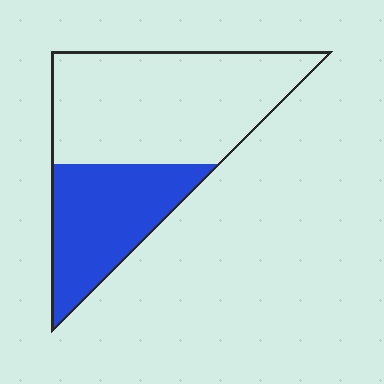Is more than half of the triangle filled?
No.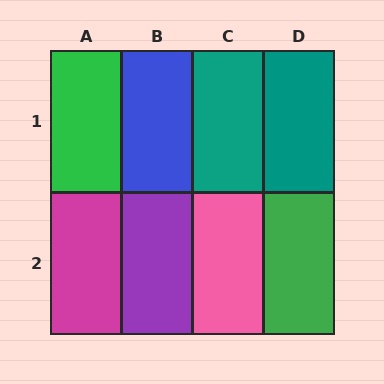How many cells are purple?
1 cell is purple.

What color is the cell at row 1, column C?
Teal.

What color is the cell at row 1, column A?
Green.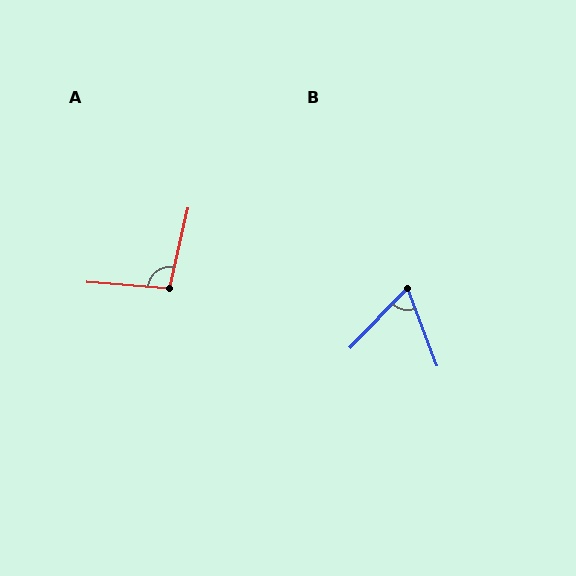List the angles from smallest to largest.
B (65°), A (99°).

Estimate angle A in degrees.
Approximately 99 degrees.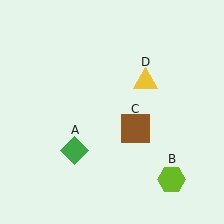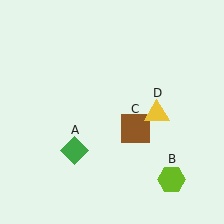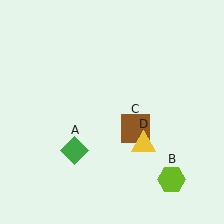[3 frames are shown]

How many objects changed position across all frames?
1 object changed position: yellow triangle (object D).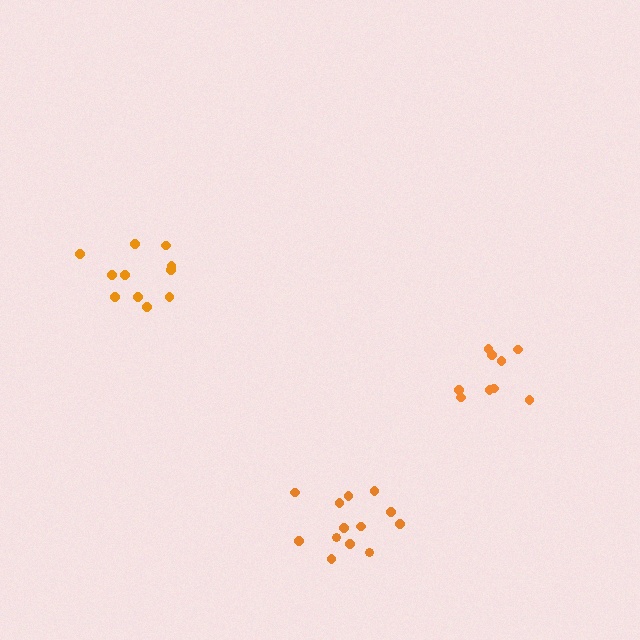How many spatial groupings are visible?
There are 3 spatial groupings.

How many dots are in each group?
Group 1: 13 dots, Group 2: 9 dots, Group 3: 11 dots (33 total).